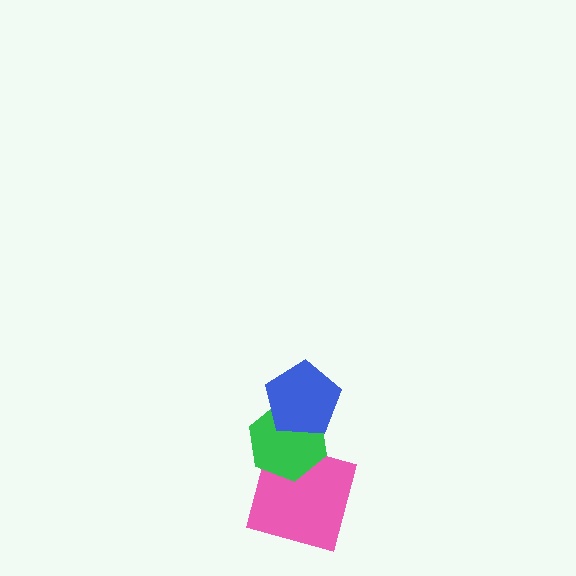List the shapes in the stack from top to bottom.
From top to bottom: the blue pentagon, the green hexagon, the pink square.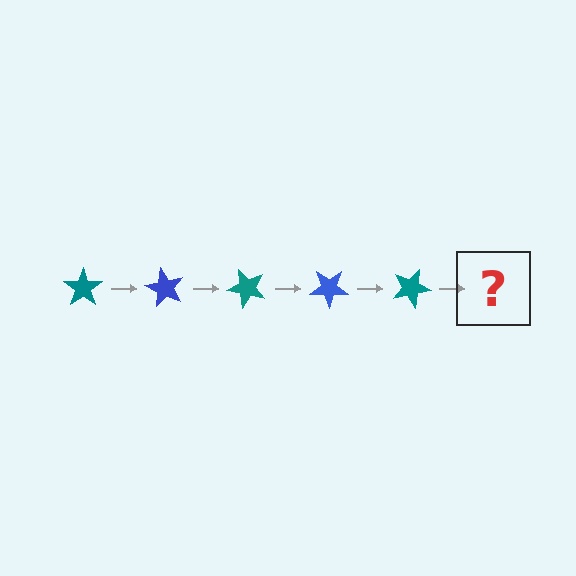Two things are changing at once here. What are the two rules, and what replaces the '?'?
The two rules are that it rotates 60 degrees each step and the color cycles through teal and blue. The '?' should be a blue star, rotated 300 degrees from the start.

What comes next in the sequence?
The next element should be a blue star, rotated 300 degrees from the start.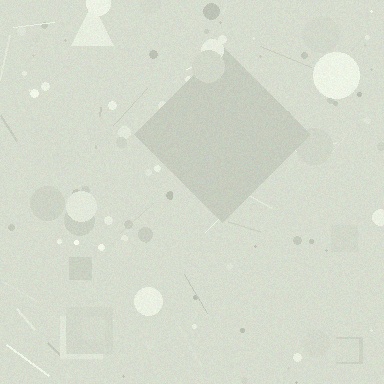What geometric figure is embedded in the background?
A diamond is embedded in the background.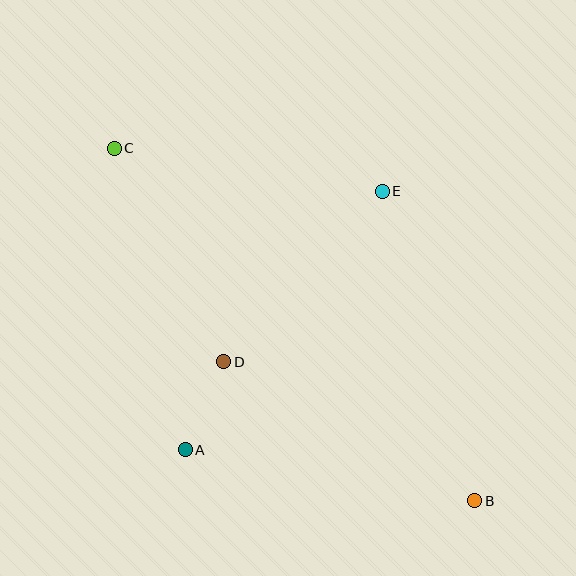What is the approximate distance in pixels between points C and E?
The distance between C and E is approximately 272 pixels.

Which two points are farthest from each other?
Points B and C are farthest from each other.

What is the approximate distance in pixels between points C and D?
The distance between C and D is approximately 240 pixels.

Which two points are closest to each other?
Points A and D are closest to each other.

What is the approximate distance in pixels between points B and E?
The distance between B and E is approximately 323 pixels.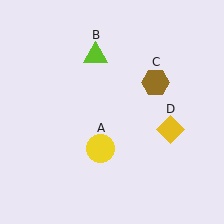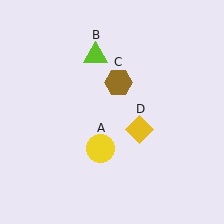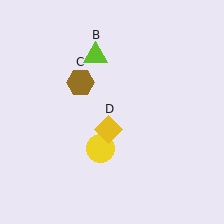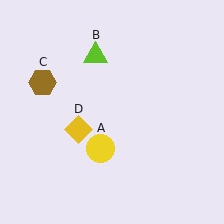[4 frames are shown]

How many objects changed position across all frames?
2 objects changed position: brown hexagon (object C), yellow diamond (object D).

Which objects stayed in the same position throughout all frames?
Yellow circle (object A) and lime triangle (object B) remained stationary.